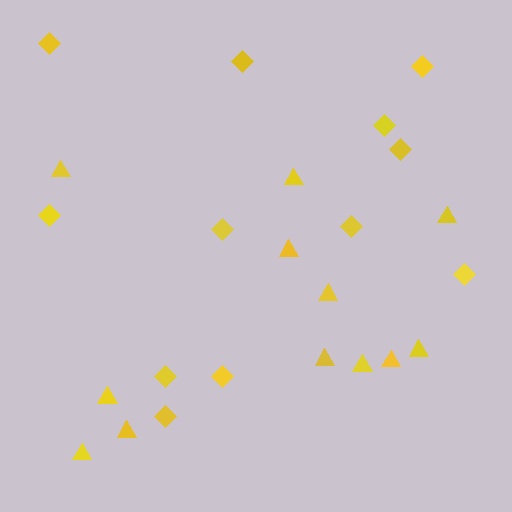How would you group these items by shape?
There are 2 groups: one group of diamonds (12) and one group of triangles (12).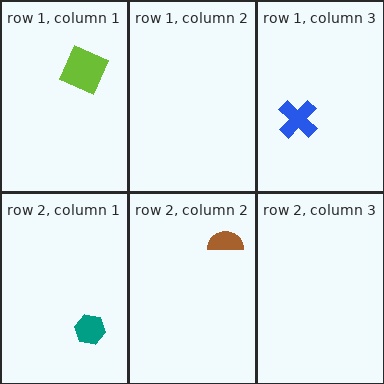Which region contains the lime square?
The row 1, column 1 region.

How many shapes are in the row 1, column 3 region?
1.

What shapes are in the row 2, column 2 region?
The brown semicircle.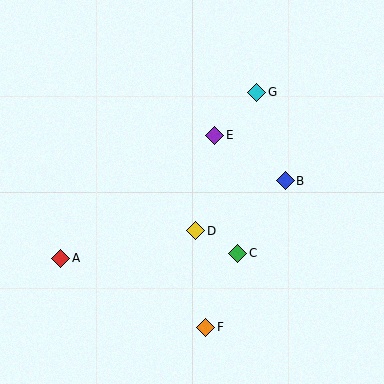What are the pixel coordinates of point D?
Point D is at (195, 231).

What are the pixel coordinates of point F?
Point F is at (206, 327).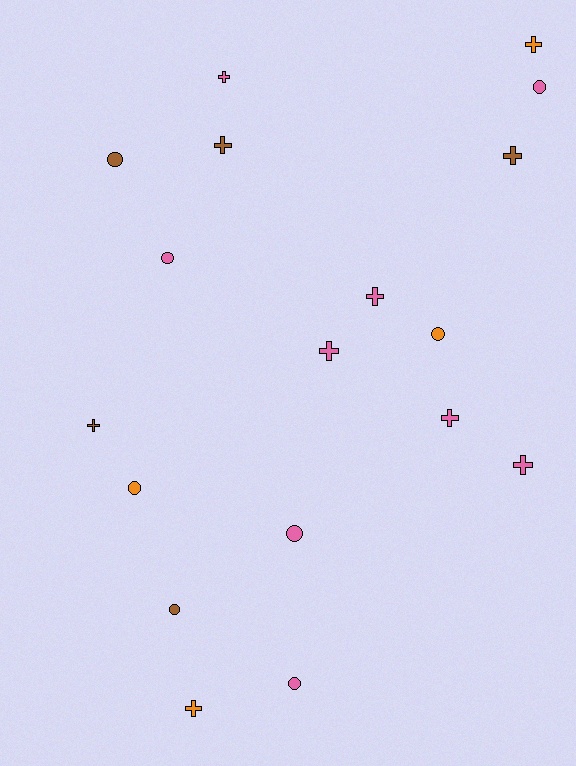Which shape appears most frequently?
Cross, with 10 objects.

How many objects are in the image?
There are 18 objects.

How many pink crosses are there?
There are 5 pink crosses.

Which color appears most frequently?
Pink, with 9 objects.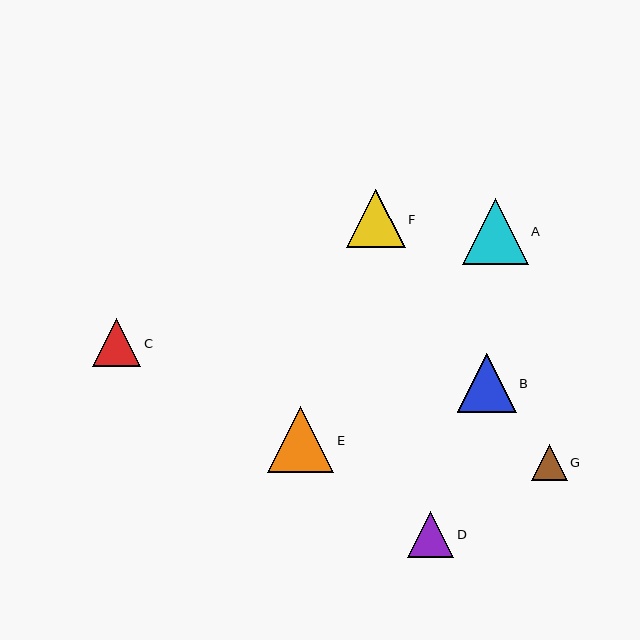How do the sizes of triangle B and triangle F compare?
Triangle B and triangle F are approximately the same size.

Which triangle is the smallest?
Triangle G is the smallest with a size of approximately 36 pixels.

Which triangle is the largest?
Triangle A is the largest with a size of approximately 66 pixels.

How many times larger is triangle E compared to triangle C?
Triangle E is approximately 1.4 times the size of triangle C.